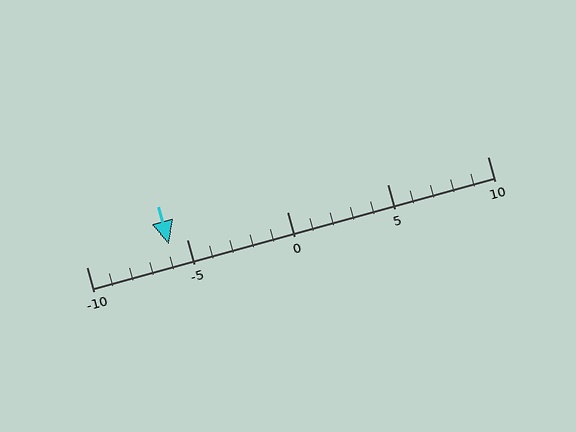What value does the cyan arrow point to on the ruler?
The cyan arrow points to approximately -6.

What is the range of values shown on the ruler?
The ruler shows values from -10 to 10.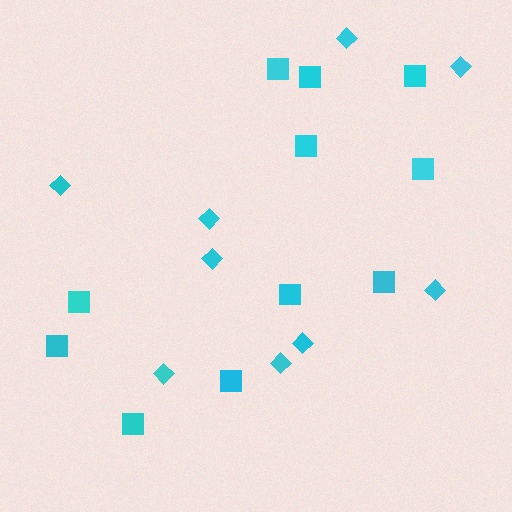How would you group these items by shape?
There are 2 groups: one group of squares (11) and one group of diamonds (9).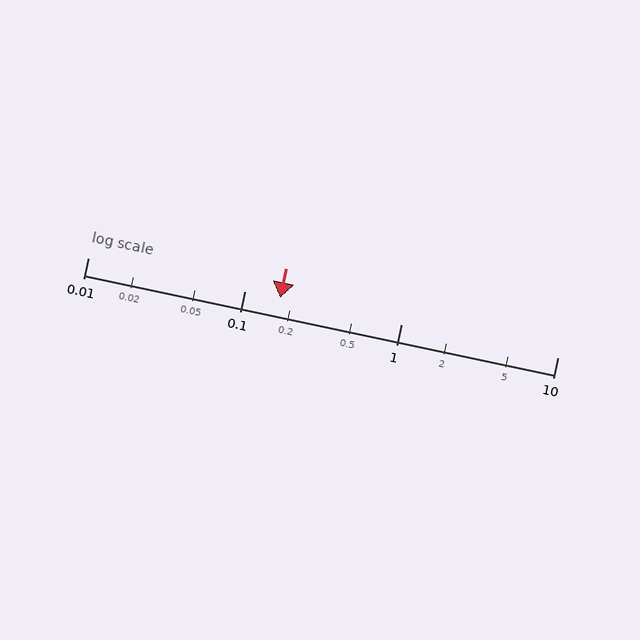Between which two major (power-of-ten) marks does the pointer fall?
The pointer is between 0.1 and 1.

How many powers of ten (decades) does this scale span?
The scale spans 3 decades, from 0.01 to 10.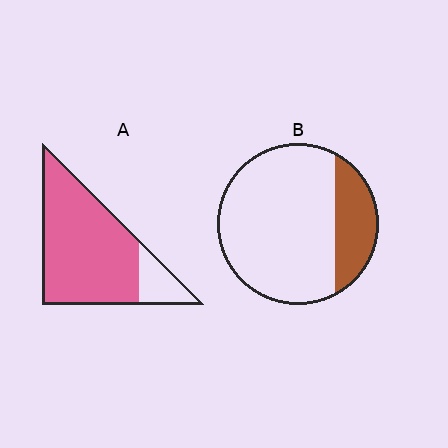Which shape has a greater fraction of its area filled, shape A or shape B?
Shape A.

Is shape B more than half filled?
No.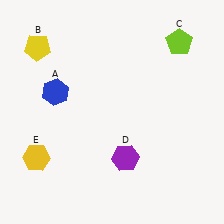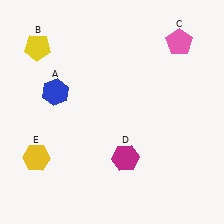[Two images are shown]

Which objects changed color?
C changed from lime to pink. D changed from purple to magenta.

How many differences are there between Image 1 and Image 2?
There are 2 differences between the two images.